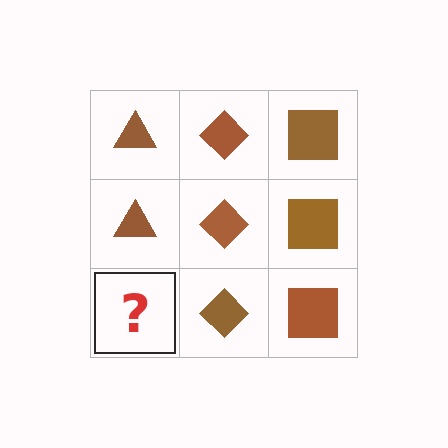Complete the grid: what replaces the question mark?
The question mark should be replaced with a brown triangle.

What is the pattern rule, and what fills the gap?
The rule is that each column has a consistent shape. The gap should be filled with a brown triangle.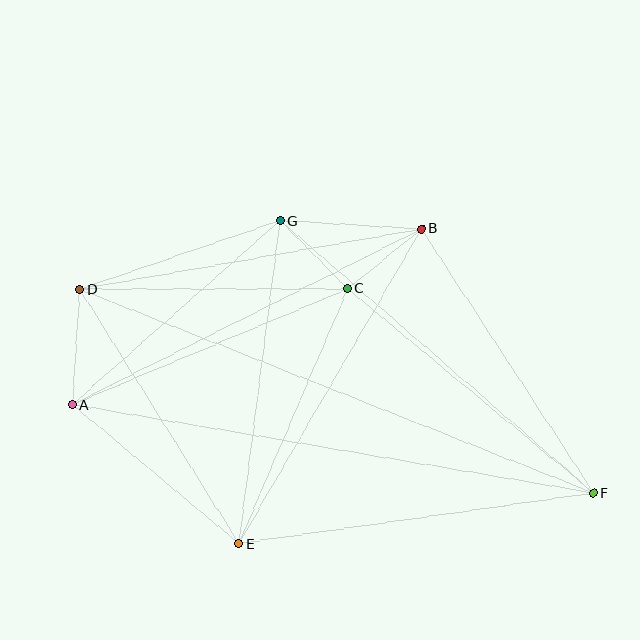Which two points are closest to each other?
Points B and C are closest to each other.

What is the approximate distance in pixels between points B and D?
The distance between B and D is approximately 347 pixels.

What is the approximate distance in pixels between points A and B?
The distance between A and B is approximately 391 pixels.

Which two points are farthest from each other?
Points D and F are farthest from each other.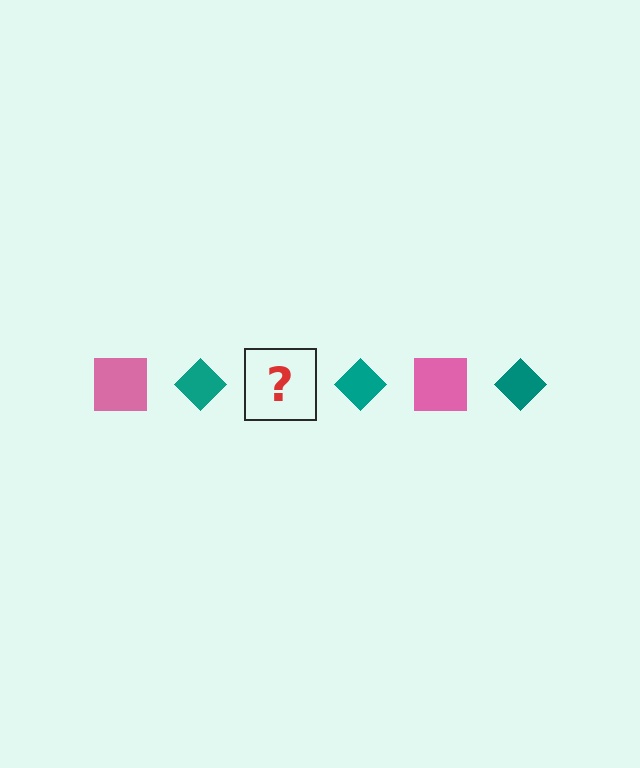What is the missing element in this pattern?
The missing element is a pink square.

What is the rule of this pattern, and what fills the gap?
The rule is that the pattern alternates between pink square and teal diamond. The gap should be filled with a pink square.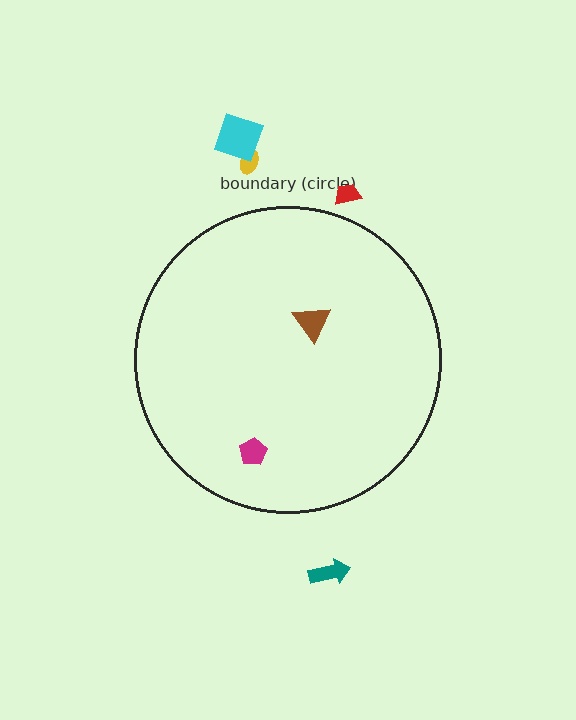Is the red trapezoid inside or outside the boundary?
Outside.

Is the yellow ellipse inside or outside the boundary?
Outside.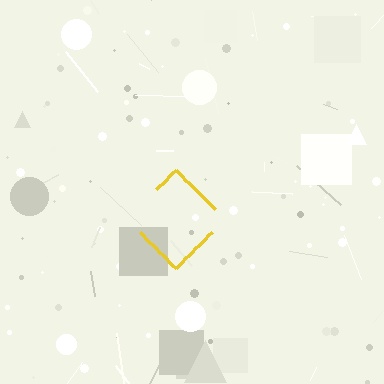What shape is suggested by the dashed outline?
The dashed outline suggests a diamond.